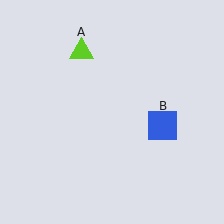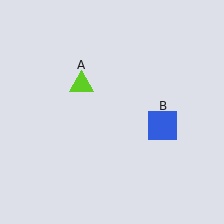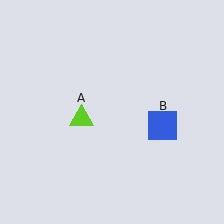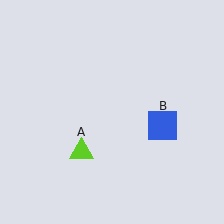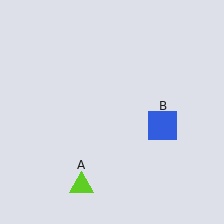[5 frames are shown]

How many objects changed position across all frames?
1 object changed position: lime triangle (object A).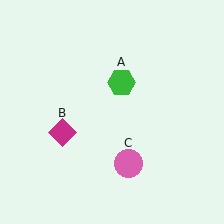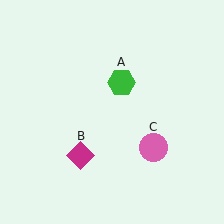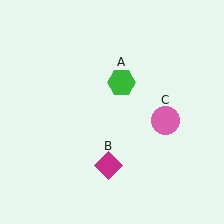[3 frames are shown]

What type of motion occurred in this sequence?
The magenta diamond (object B), pink circle (object C) rotated counterclockwise around the center of the scene.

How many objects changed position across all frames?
2 objects changed position: magenta diamond (object B), pink circle (object C).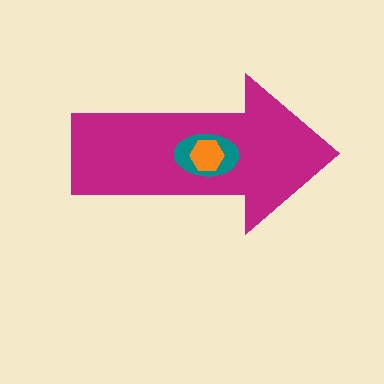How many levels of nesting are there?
3.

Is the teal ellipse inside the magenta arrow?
Yes.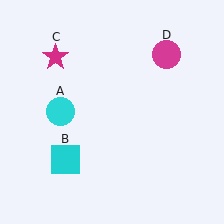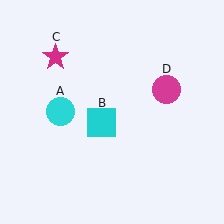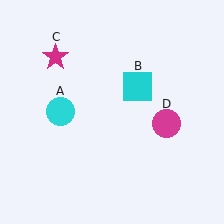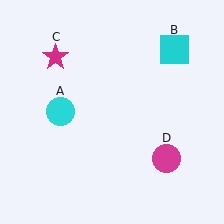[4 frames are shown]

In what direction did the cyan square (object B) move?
The cyan square (object B) moved up and to the right.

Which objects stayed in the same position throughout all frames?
Cyan circle (object A) and magenta star (object C) remained stationary.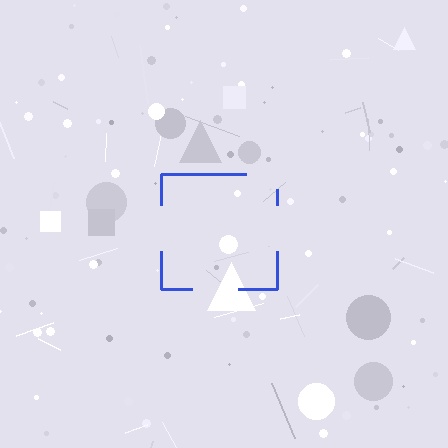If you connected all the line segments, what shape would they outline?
They would outline a square.